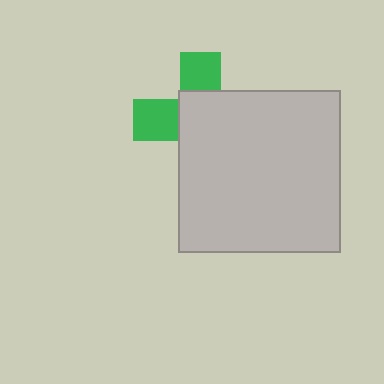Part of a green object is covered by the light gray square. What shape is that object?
It is a cross.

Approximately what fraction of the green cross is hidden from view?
Roughly 64% of the green cross is hidden behind the light gray square.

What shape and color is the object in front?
The object in front is a light gray square.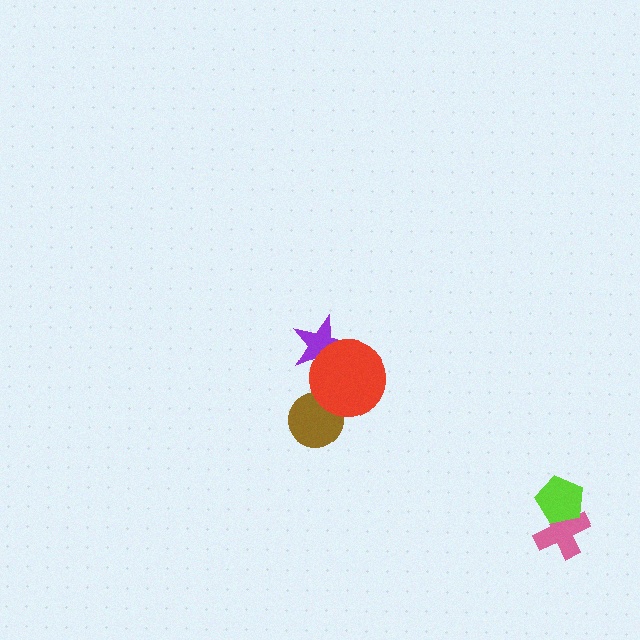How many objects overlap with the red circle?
2 objects overlap with the red circle.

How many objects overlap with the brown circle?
1 object overlaps with the brown circle.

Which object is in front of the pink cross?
The lime pentagon is in front of the pink cross.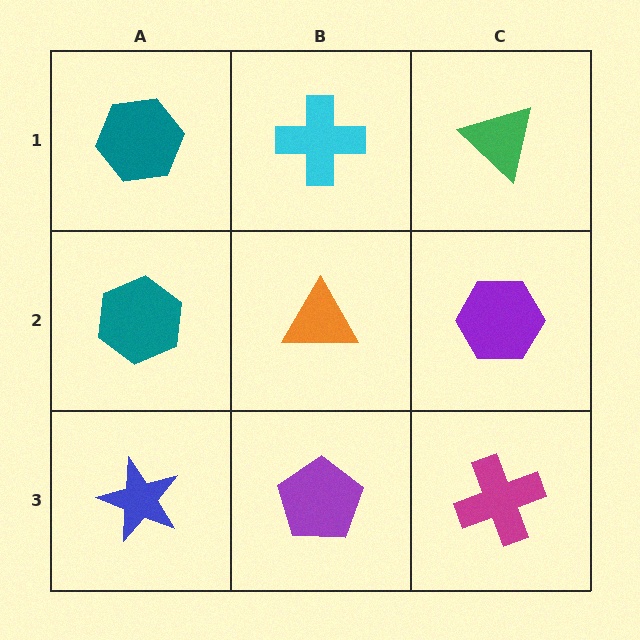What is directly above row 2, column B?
A cyan cross.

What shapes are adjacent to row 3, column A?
A teal hexagon (row 2, column A), a purple pentagon (row 3, column B).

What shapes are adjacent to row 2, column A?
A teal hexagon (row 1, column A), a blue star (row 3, column A), an orange triangle (row 2, column B).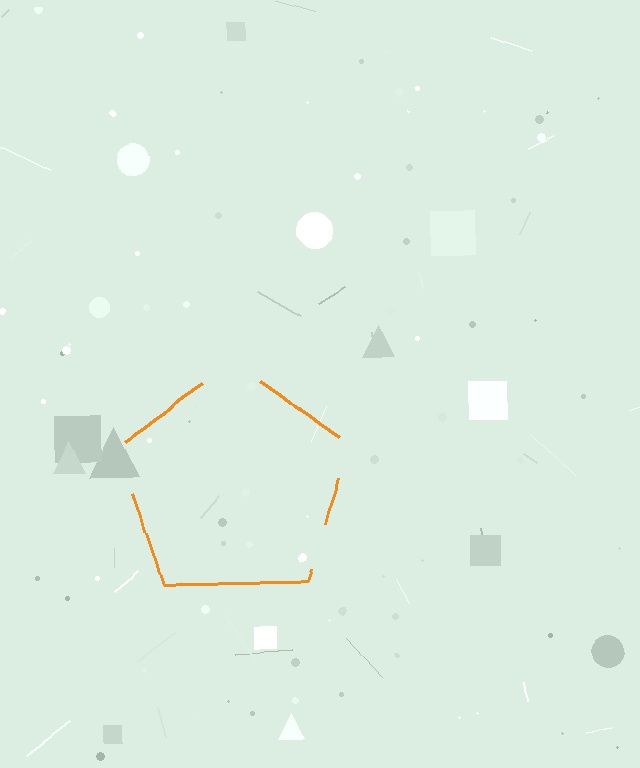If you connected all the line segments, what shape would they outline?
They would outline a pentagon.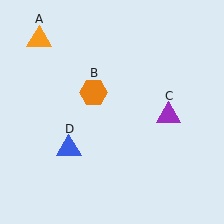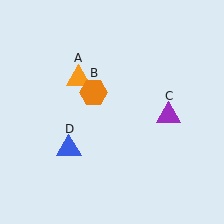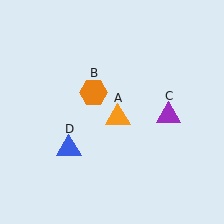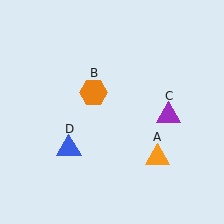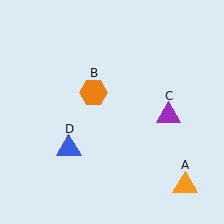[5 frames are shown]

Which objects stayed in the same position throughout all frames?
Orange hexagon (object B) and purple triangle (object C) and blue triangle (object D) remained stationary.